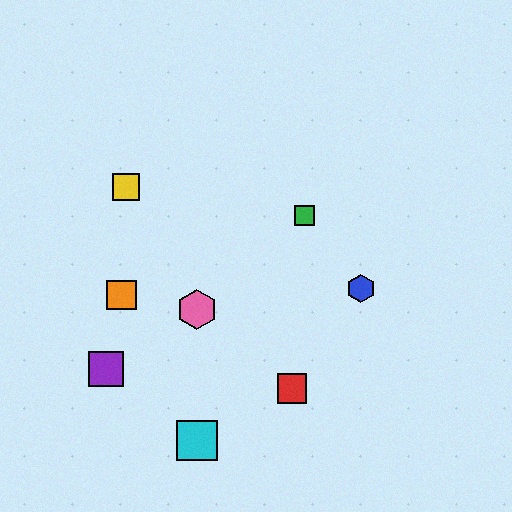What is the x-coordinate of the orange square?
The orange square is at x≈121.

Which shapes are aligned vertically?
The cyan square, the pink hexagon are aligned vertically.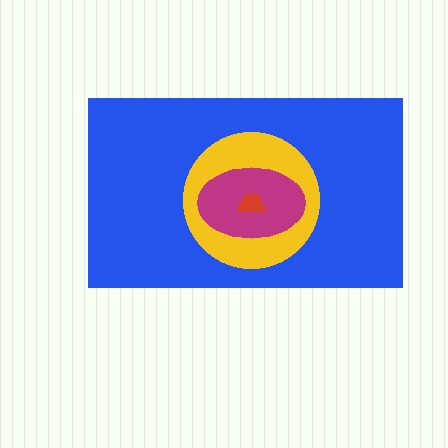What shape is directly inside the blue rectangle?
The yellow circle.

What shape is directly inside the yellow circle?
The magenta ellipse.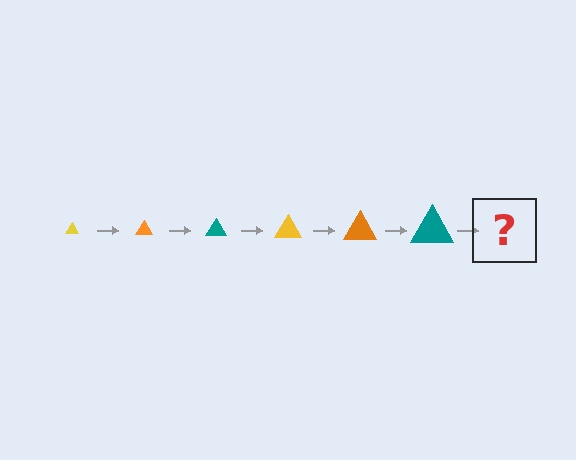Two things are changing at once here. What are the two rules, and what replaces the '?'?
The two rules are that the triangle grows larger each step and the color cycles through yellow, orange, and teal. The '?' should be a yellow triangle, larger than the previous one.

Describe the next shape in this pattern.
It should be a yellow triangle, larger than the previous one.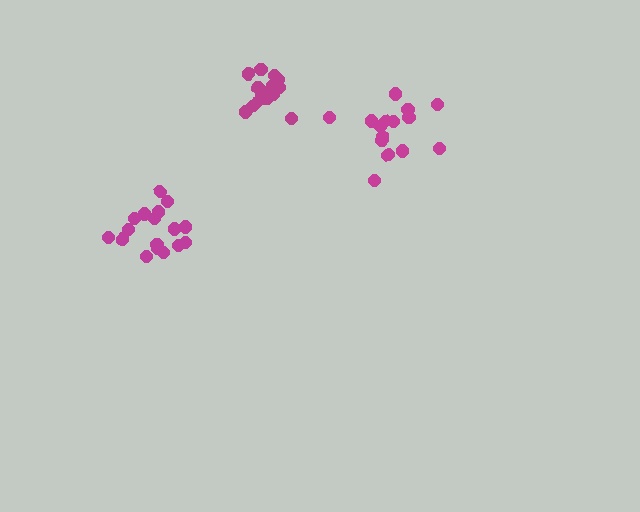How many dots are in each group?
Group 1: 17 dots, Group 2: 15 dots, Group 3: 17 dots (49 total).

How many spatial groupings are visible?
There are 3 spatial groupings.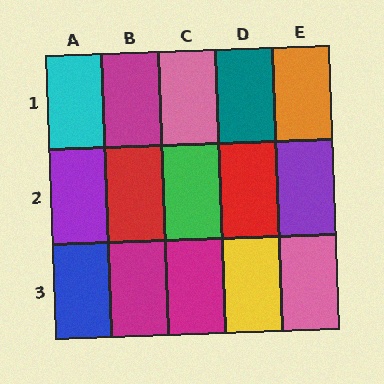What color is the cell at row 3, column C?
Magenta.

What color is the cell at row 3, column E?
Pink.